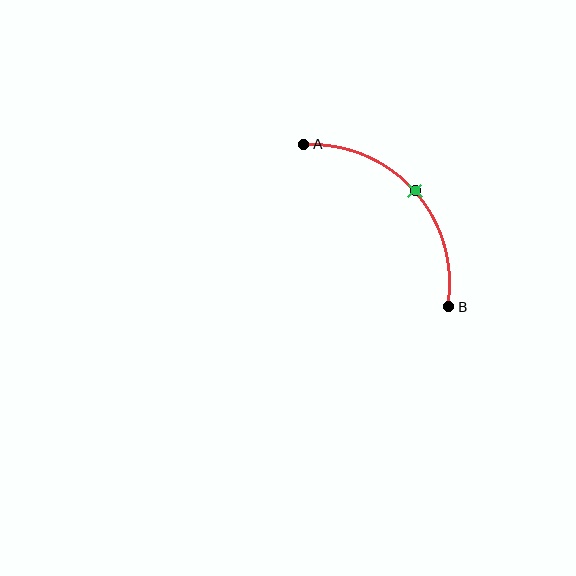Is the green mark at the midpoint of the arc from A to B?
Yes. The green mark lies on the arc at equal arc-length from both A and B — it is the arc midpoint.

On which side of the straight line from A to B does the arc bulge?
The arc bulges above and to the right of the straight line connecting A and B.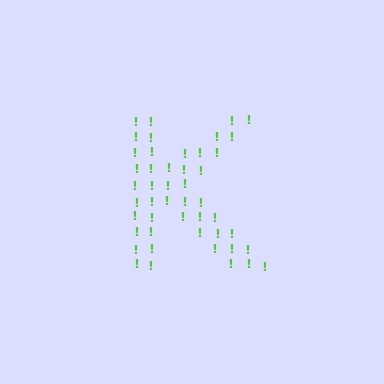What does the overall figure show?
The overall figure shows the letter K.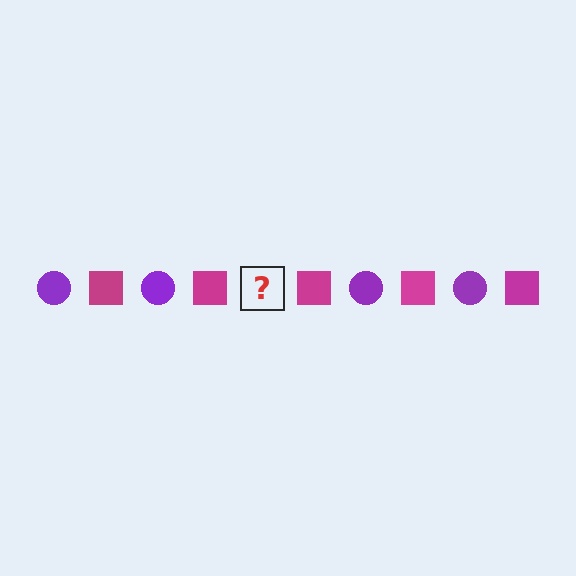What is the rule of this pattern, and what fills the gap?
The rule is that the pattern alternates between purple circle and magenta square. The gap should be filled with a purple circle.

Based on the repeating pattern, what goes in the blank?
The blank should be a purple circle.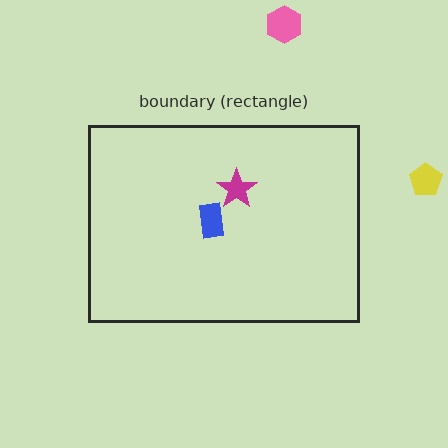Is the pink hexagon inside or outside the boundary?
Outside.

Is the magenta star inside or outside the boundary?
Inside.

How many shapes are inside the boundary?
2 inside, 2 outside.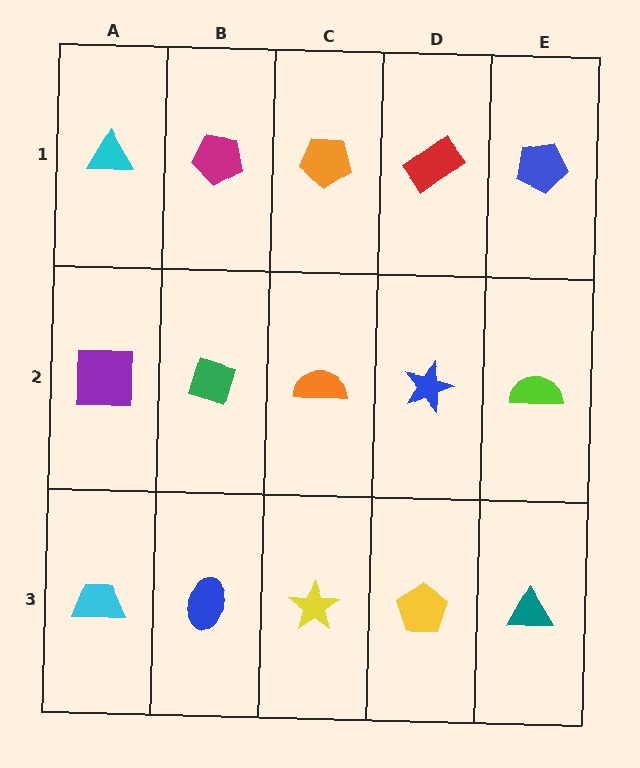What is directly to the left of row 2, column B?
A purple square.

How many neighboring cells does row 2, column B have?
4.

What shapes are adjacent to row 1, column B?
A green diamond (row 2, column B), a cyan triangle (row 1, column A), an orange pentagon (row 1, column C).